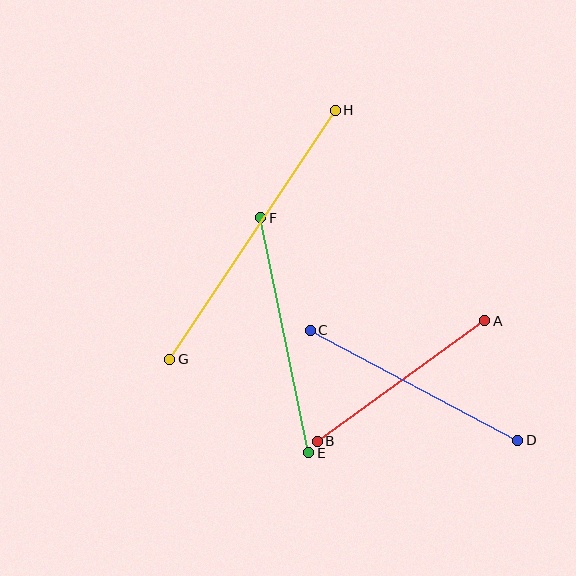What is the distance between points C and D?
The distance is approximately 235 pixels.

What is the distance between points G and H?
The distance is approximately 299 pixels.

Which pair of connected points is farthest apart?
Points G and H are farthest apart.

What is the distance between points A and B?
The distance is approximately 206 pixels.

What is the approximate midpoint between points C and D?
The midpoint is at approximately (414, 385) pixels.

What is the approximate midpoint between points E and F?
The midpoint is at approximately (285, 335) pixels.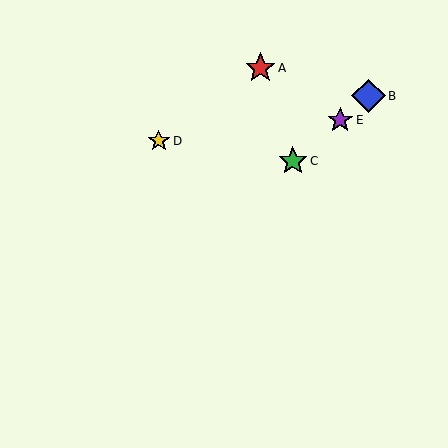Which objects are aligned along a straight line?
Objects B, C, E are aligned along a straight line.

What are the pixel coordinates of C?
Object C is at (293, 161).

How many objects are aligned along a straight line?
3 objects (B, C, E) are aligned along a straight line.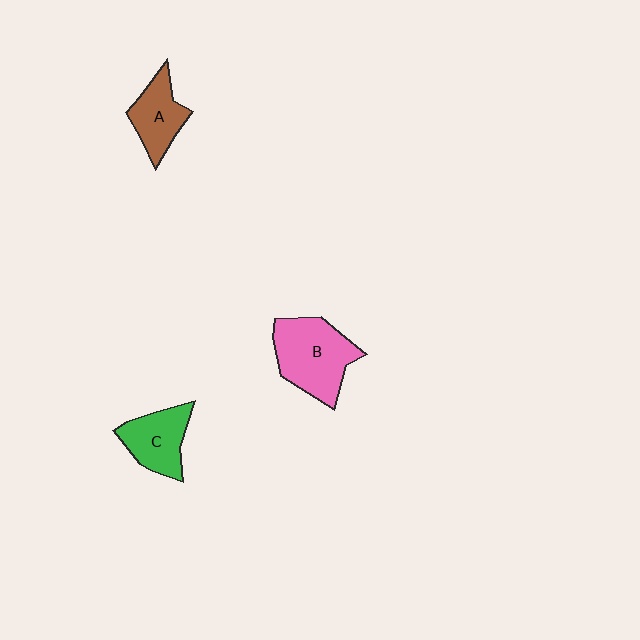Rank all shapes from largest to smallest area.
From largest to smallest: B (pink), C (green), A (brown).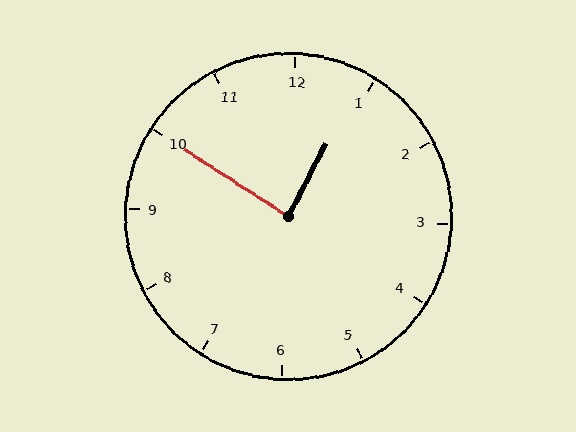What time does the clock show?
12:50.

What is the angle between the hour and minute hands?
Approximately 85 degrees.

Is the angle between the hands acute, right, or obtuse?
It is right.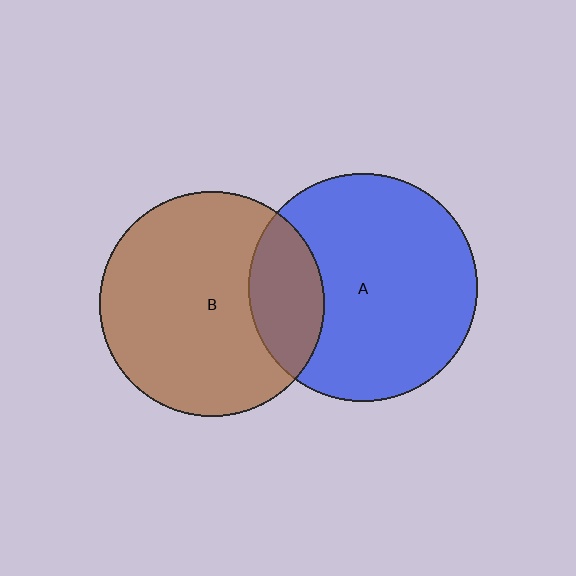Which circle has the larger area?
Circle A (blue).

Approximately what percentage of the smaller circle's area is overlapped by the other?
Approximately 20%.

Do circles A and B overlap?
Yes.